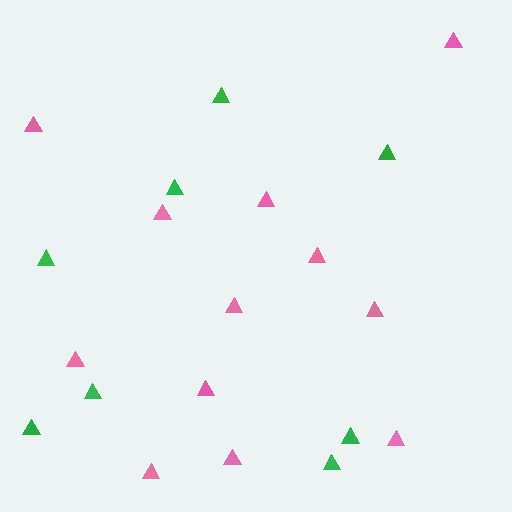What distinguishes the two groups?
There are 2 groups: one group of green triangles (8) and one group of pink triangles (12).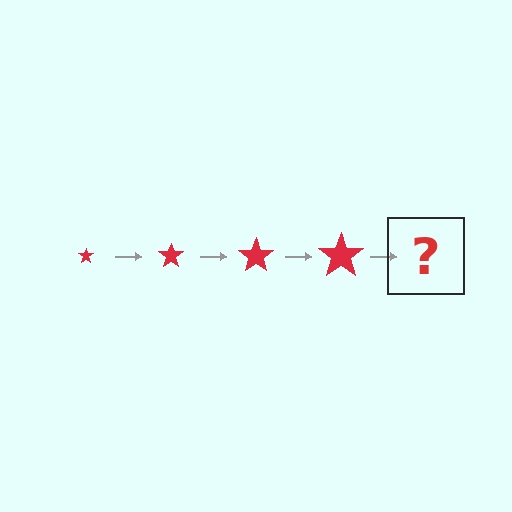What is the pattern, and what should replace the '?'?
The pattern is that the star gets progressively larger each step. The '?' should be a red star, larger than the previous one.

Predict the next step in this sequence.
The next step is a red star, larger than the previous one.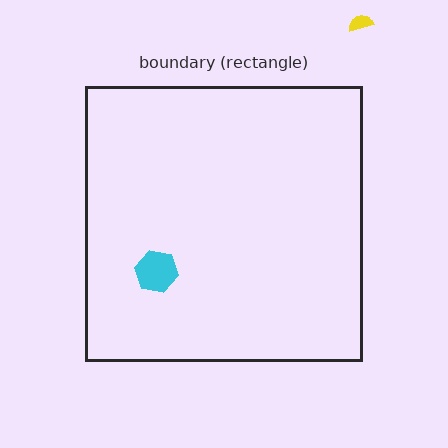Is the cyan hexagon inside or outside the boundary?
Inside.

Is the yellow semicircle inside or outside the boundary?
Outside.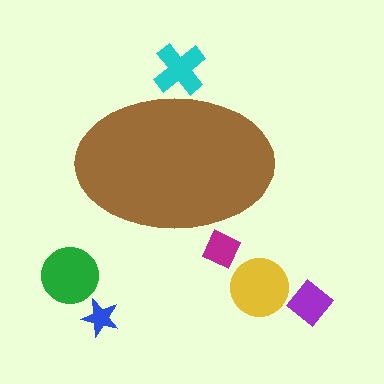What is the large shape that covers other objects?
A brown ellipse.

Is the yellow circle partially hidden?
No, the yellow circle is fully visible.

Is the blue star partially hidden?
No, the blue star is fully visible.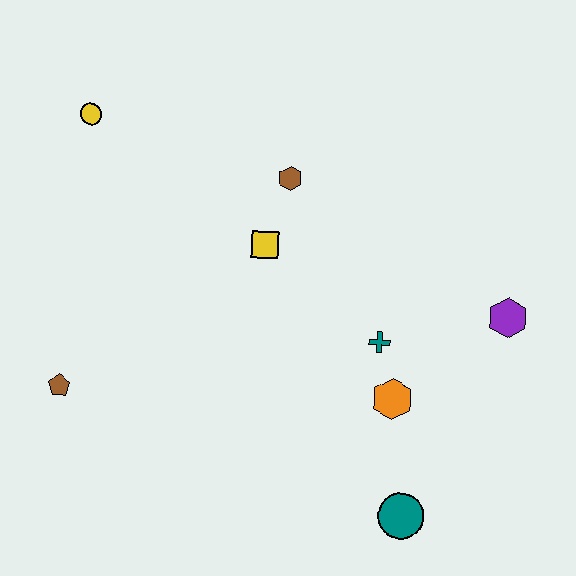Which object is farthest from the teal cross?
The yellow circle is farthest from the teal cross.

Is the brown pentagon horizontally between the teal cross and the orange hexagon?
No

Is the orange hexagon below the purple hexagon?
Yes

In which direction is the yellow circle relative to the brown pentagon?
The yellow circle is above the brown pentagon.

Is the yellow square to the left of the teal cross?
Yes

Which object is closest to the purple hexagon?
The teal cross is closest to the purple hexagon.